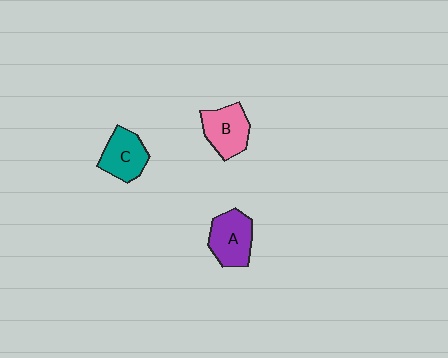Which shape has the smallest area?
Shape C (teal).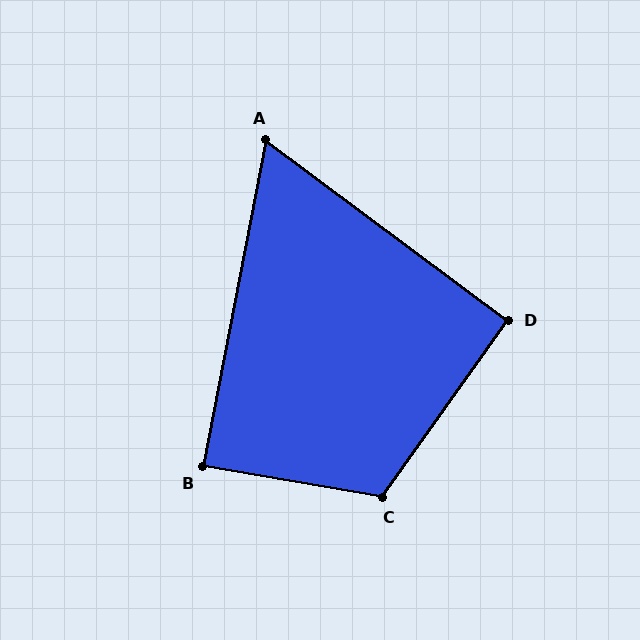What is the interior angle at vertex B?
Approximately 89 degrees (approximately right).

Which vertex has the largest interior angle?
C, at approximately 116 degrees.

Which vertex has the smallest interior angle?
A, at approximately 64 degrees.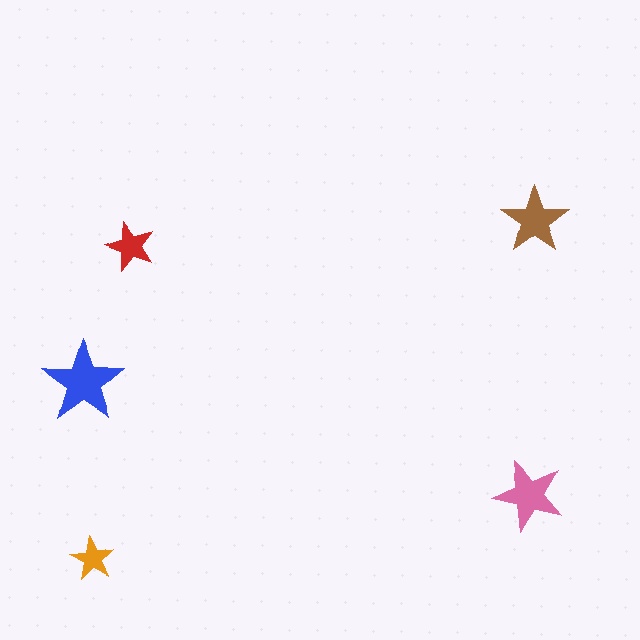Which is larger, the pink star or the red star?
The pink one.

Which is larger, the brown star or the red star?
The brown one.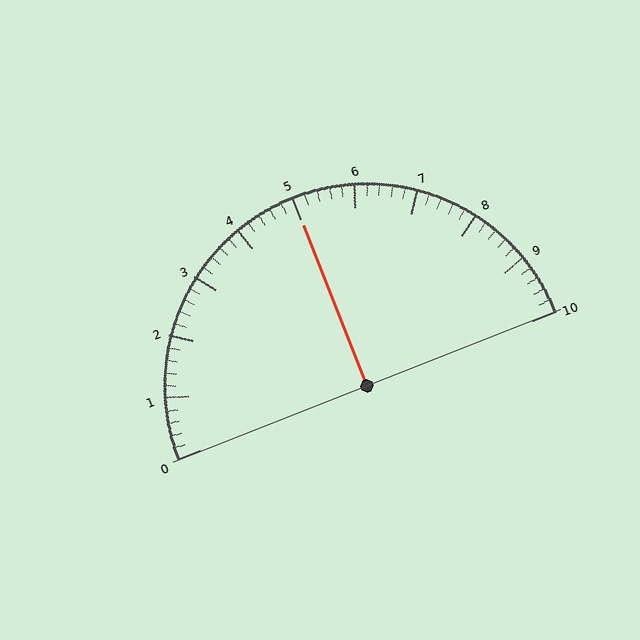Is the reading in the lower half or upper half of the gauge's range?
The reading is in the upper half of the range (0 to 10).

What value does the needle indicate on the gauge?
The needle indicates approximately 5.0.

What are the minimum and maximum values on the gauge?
The gauge ranges from 0 to 10.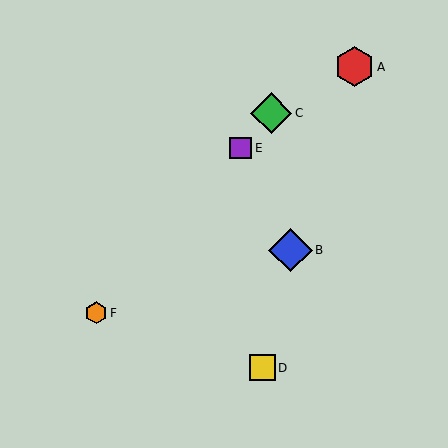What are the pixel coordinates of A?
Object A is at (354, 67).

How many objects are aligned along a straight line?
3 objects (C, E, F) are aligned along a straight line.